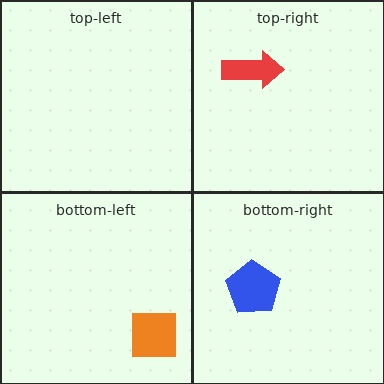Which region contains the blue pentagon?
The bottom-right region.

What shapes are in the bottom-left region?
The orange square.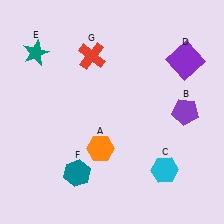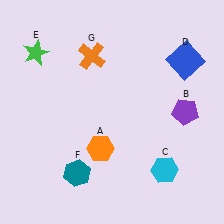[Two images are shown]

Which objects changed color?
D changed from purple to blue. E changed from teal to green. G changed from red to orange.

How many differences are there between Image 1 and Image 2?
There are 3 differences between the two images.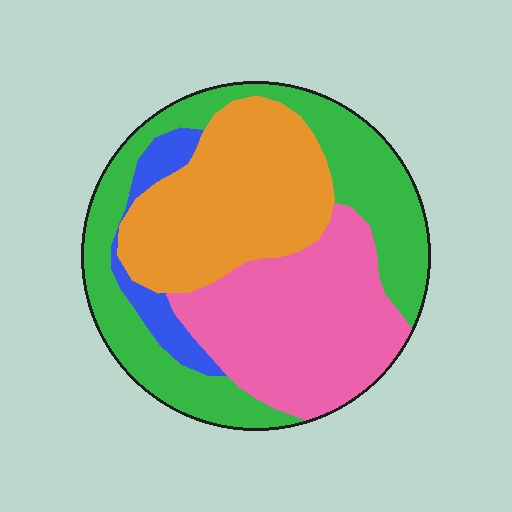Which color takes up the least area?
Blue, at roughly 5%.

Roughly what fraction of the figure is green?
Green covers about 35% of the figure.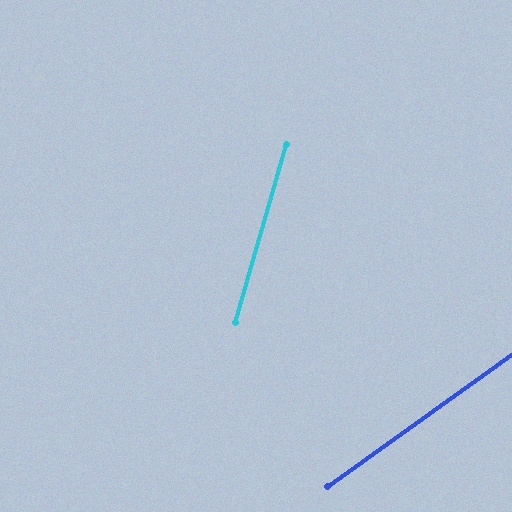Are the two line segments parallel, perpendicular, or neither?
Neither parallel nor perpendicular — they differ by about 38°.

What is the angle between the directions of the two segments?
Approximately 38 degrees.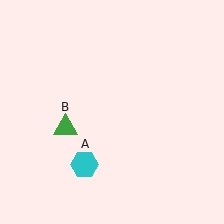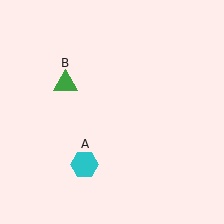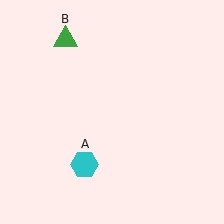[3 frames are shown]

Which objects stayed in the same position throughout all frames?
Cyan hexagon (object A) remained stationary.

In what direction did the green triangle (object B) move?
The green triangle (object B) moved up.